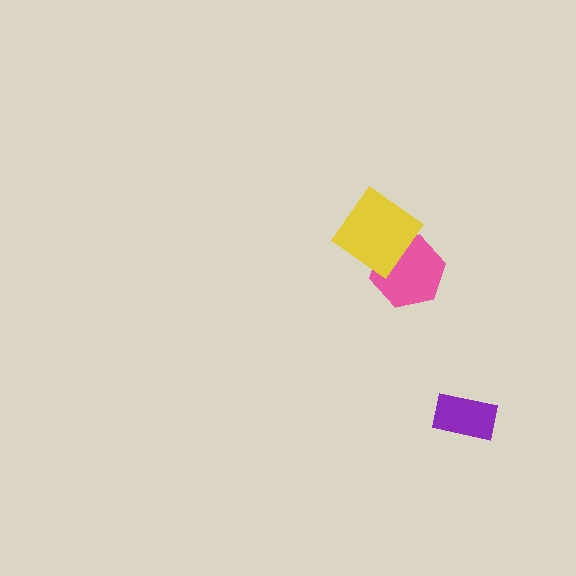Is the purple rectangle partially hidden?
No, no other shape covers it.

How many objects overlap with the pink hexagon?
1 object overlaps with the pink hexagon.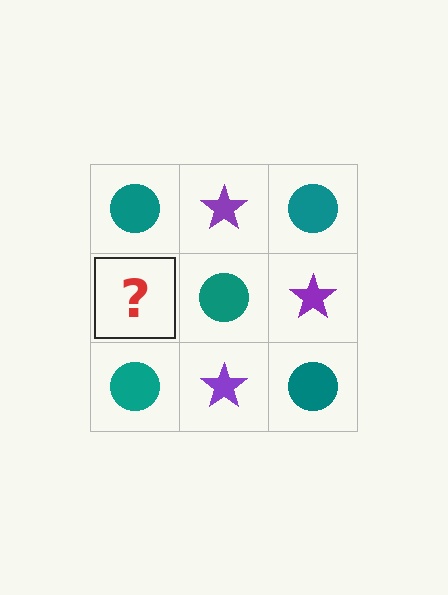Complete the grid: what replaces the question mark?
The question mark should be replaced with a purple star.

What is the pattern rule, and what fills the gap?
The rule is that it alternates teal circle and purple star in a checkerboard pattern. The gap should be filled with a purple star.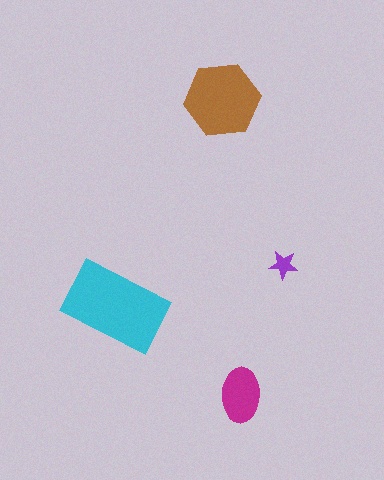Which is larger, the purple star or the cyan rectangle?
The cyan rectangle.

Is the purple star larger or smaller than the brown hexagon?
Smaller.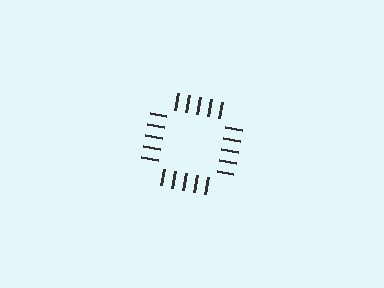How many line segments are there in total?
20 — 5 along each of the 4 edges.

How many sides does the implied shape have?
4 sides — the line-ends trace a square.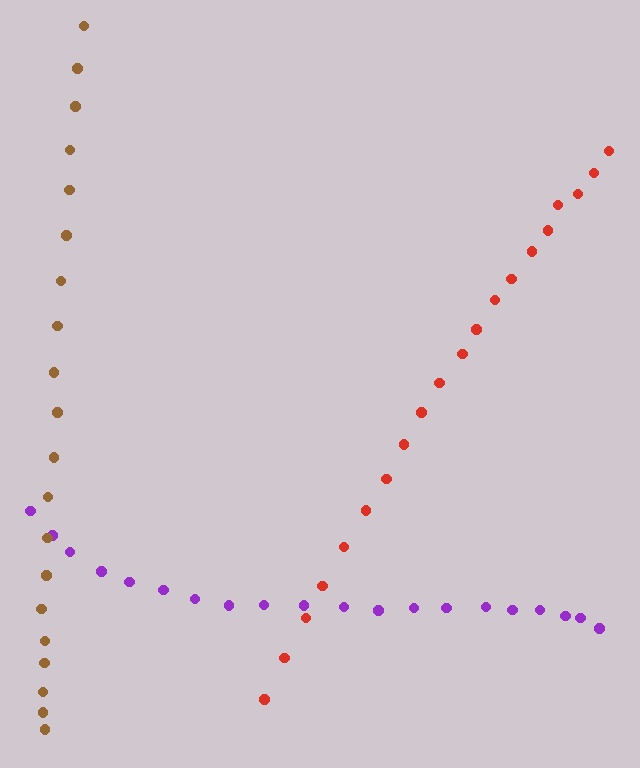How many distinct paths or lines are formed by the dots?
There are 3 distinct paths.